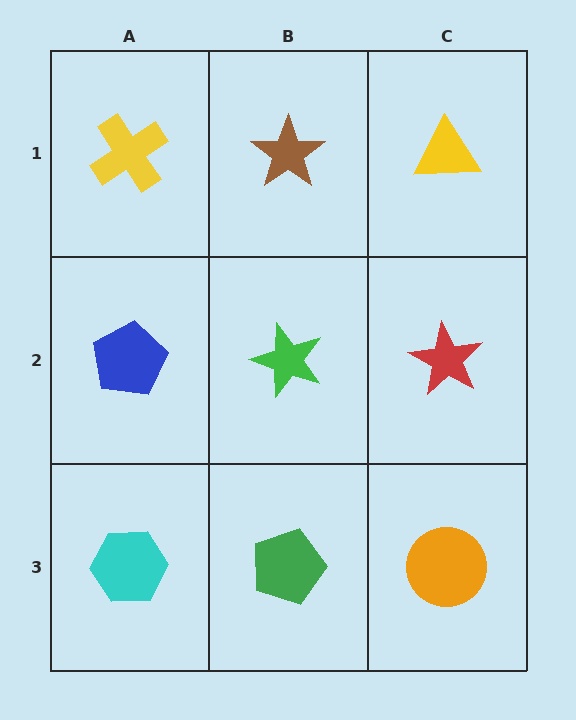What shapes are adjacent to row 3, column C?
A red star (row 2, column C), a green pentagon (row 3, column B).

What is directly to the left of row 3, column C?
A green pentagon.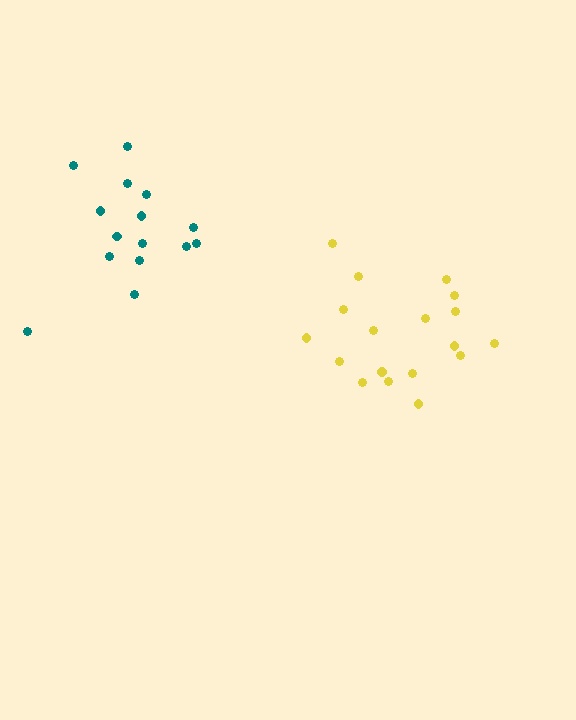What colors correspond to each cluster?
The clusters are colored: teal, yellow.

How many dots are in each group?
Group 1: 15 dots, Group 2: 18 dots (33 total).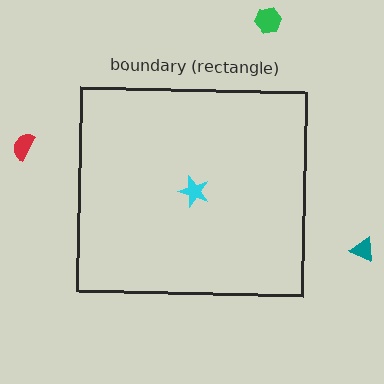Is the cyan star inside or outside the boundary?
Inside.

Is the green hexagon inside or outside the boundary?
Outside.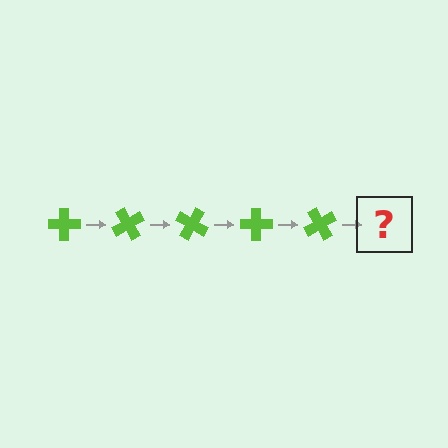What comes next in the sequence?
The next element should be a lime cross rotated 300 degrees.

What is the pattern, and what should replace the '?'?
The pattern is that the cross rotates 60 degrees each step. The '?' should be a lime cross rotated 300 degrees.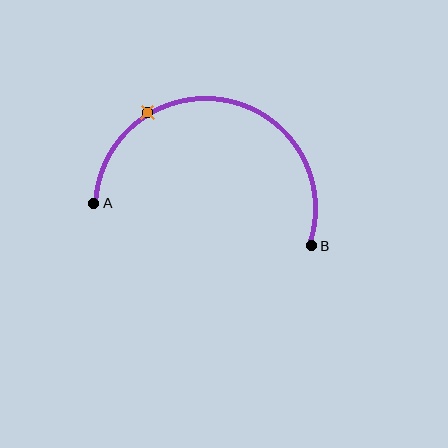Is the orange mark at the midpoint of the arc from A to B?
No. The orange mark lies on the arc but is closer to endpoint A. The arc midpoint would be at the point on the curve equidistant along the arc from both A and B.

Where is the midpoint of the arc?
The arc midpoint is the point on the curve farthest from the straight line joining A and B. It sits above that line.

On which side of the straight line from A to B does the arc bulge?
The arc bulges above the straight line connecting A and B.